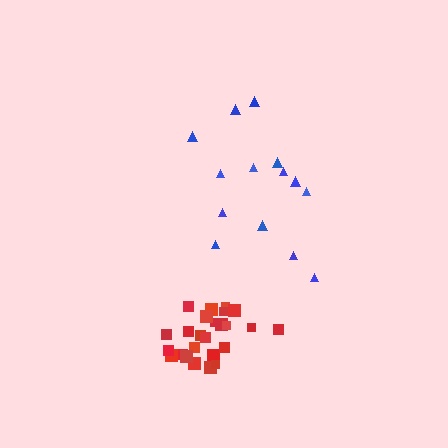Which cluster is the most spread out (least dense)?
Blue.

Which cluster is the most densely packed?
Red.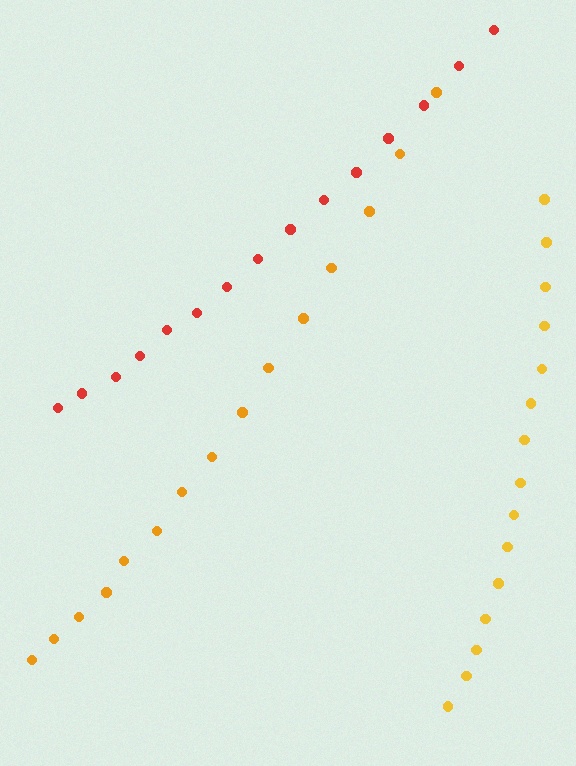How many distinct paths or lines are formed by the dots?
There are 3 distinct paths.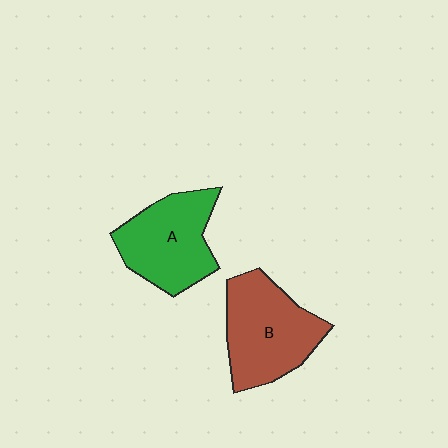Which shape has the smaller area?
Shape A (green).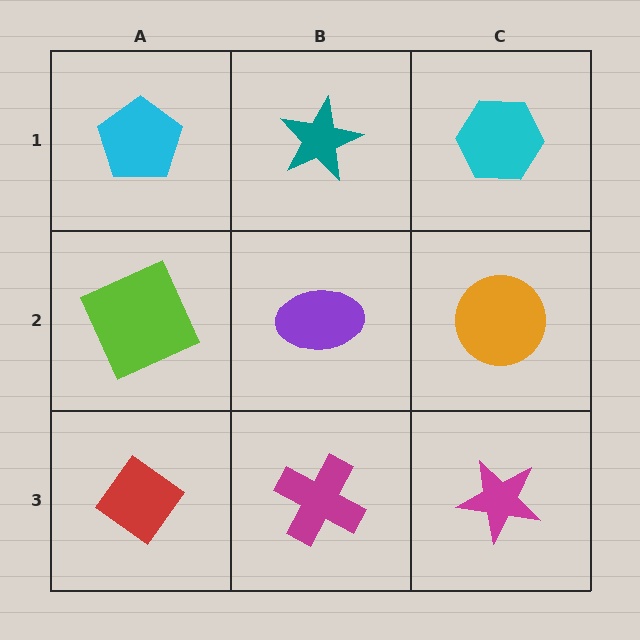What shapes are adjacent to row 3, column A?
A lime square (row 2, column A), a magenta cross (row 3, column B).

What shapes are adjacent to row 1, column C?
An orange circle (row 2, column C), a teal star (row 1, column B).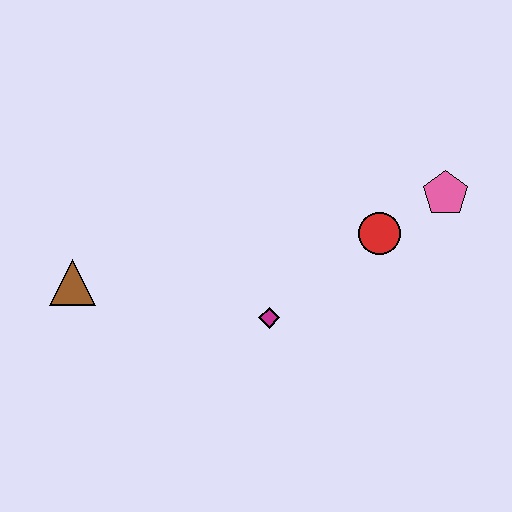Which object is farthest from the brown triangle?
The pink pentagon is farthest from the brown triangle.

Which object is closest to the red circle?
The pink pentagon is closest to the red circle.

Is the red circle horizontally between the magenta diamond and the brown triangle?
No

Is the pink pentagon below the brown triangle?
No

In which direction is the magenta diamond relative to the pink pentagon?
The magenta diamond is to the left of the pink pentagon.